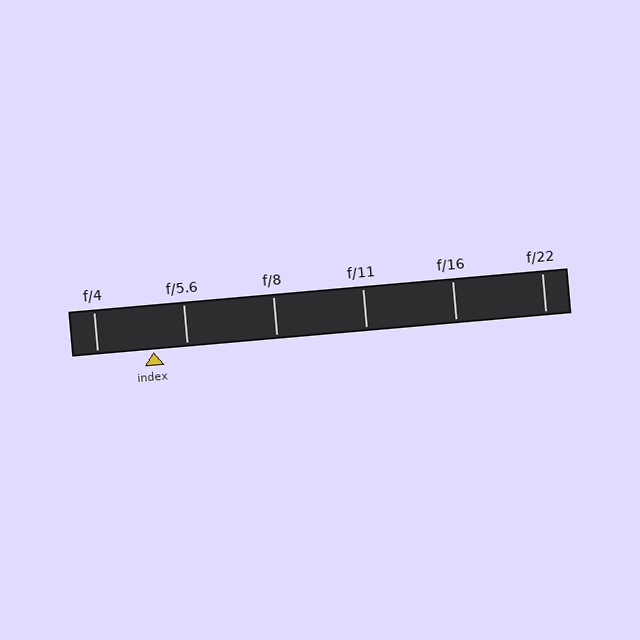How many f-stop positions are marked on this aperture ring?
There are 6 f-stop positions marked.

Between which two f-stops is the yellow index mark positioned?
The index mark is between f/4 and f/5.6.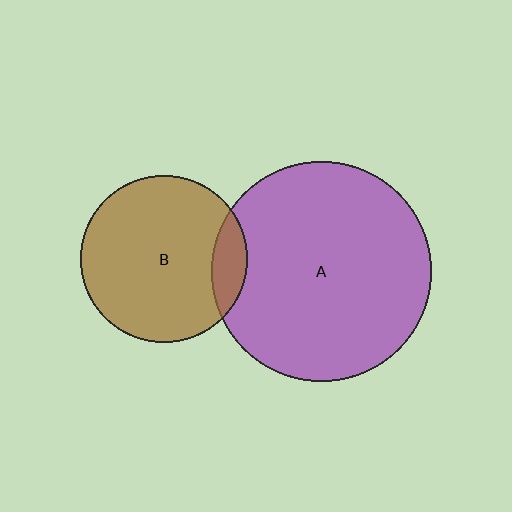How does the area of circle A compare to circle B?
Approximately 1.7 times.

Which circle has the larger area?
Circle A (purple).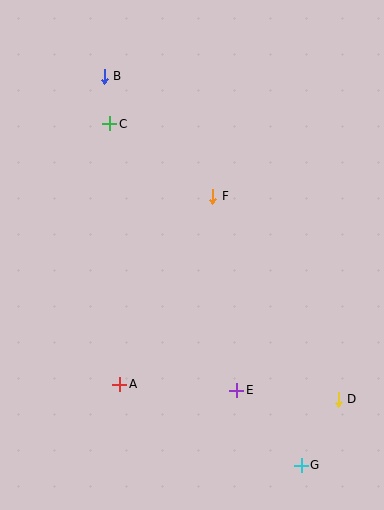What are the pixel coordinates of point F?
Point F is at (213, 196).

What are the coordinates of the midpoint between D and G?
The midpoint between D and G is at (320, 432).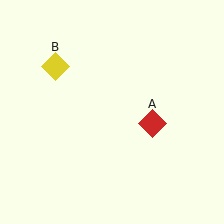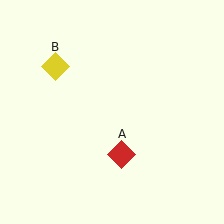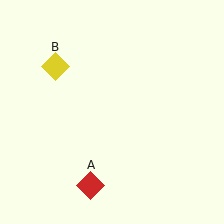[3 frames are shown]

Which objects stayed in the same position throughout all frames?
Yellow diamond (object B) remained stationary.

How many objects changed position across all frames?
1 object changed position: red diamond (object A).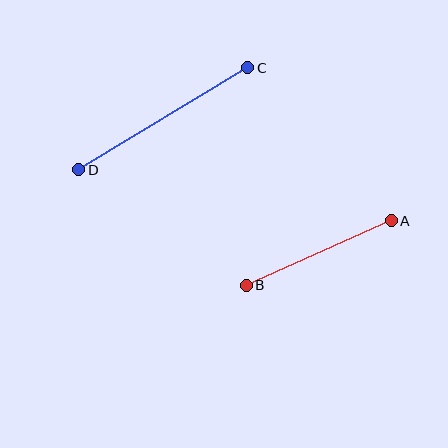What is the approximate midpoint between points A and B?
The midpoint is at approximately (319, 253) pixels.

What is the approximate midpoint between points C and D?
The midpoint is at approximately (163, 119) pixels.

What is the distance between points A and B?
The distance is approximately 159 pixels.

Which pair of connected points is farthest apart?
Points C and D are farthest apart.